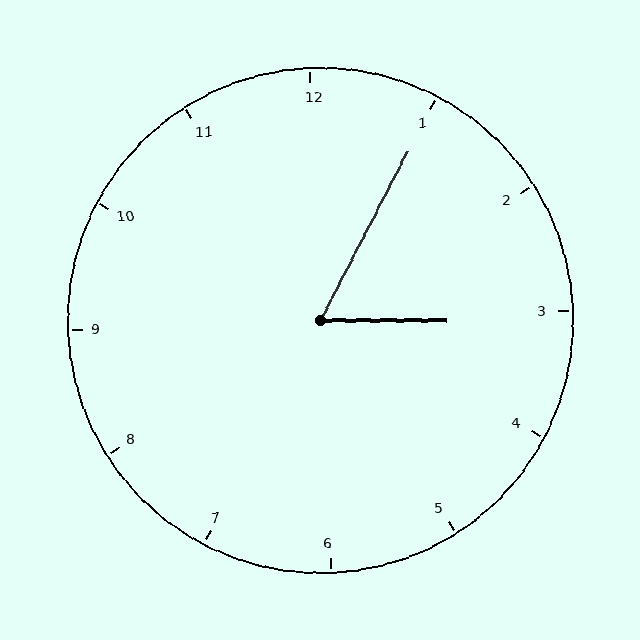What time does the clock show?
3:05.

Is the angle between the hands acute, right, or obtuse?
It is acute.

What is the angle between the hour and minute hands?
Approximately 62 degrees.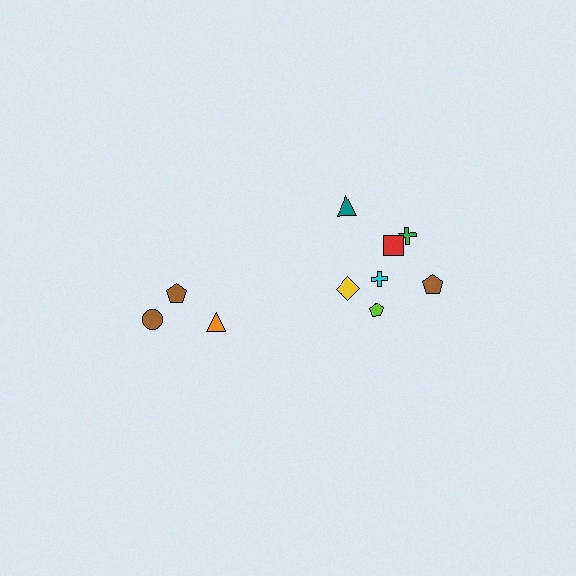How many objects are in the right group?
There are 7 objects.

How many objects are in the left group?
There are 3 objects.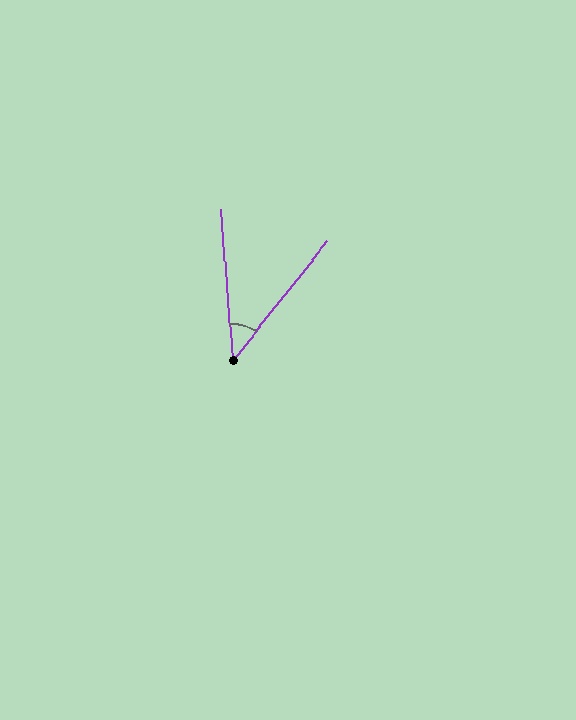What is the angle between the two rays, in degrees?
Approximately 43 degrees.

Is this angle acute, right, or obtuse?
It is acute.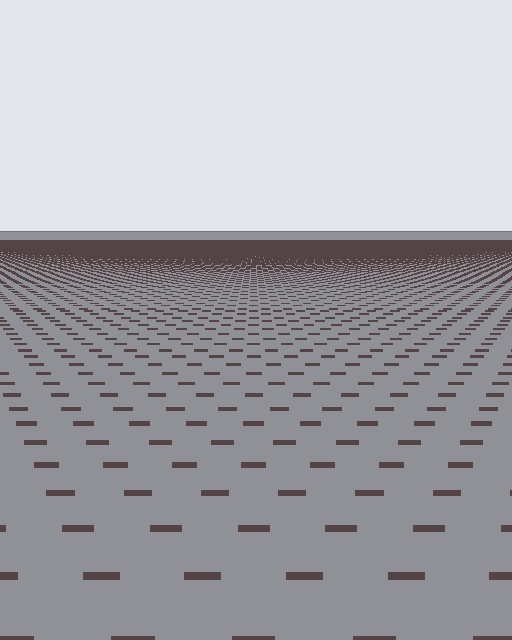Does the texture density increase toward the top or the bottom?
Density increases toward the top.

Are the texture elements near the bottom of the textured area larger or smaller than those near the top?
Larger. Near the bottom, elements are closer to the viewer and appear at a bigger on-screen size.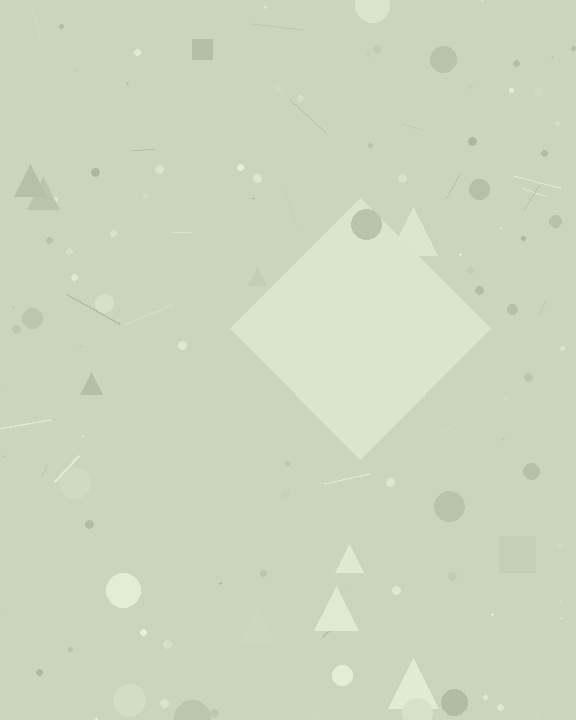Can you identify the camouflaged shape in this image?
The camouflaged shape is a diamond.